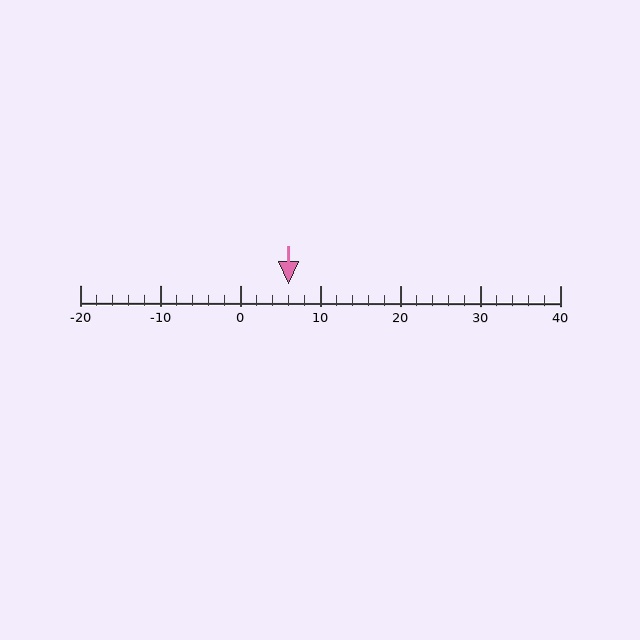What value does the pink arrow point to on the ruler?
The pink arrow points to approximately 6.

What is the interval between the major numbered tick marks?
The major tick marks are spaced 10 units apart.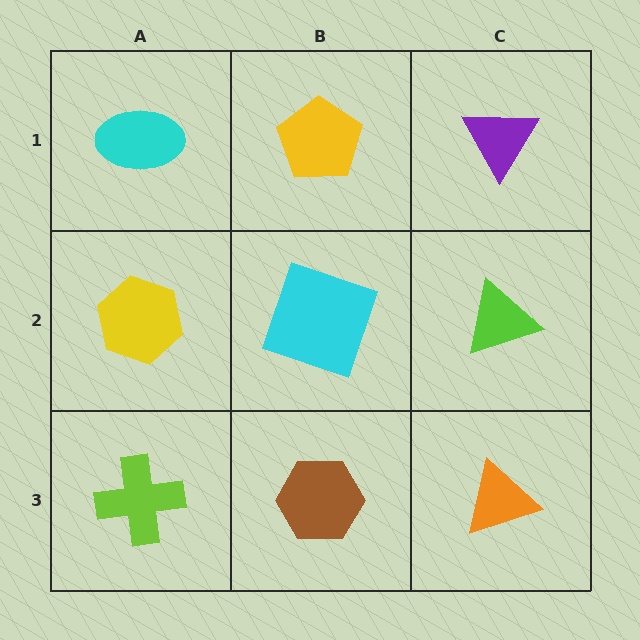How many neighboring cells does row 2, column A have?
3.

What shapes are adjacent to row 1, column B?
A cyan square (row 2, column B), a cyan ellipse (row 1, column A), a purple triangle (row 1, column C).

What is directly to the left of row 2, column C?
A cyan square.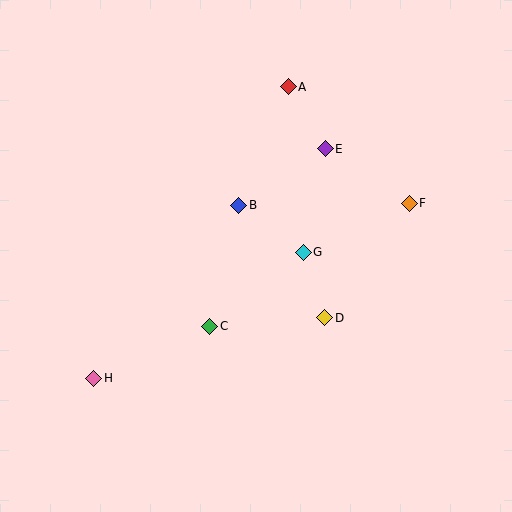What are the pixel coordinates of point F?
Point F is at (409, 203).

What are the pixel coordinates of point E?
Point E is at (325, 149).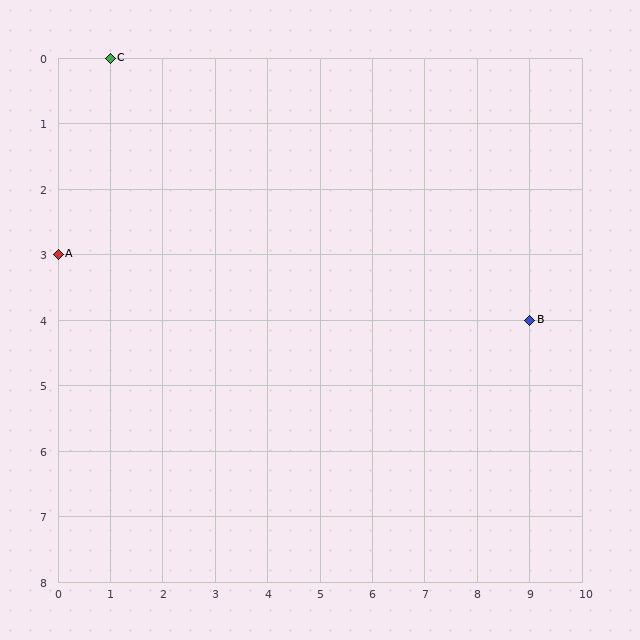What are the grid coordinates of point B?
Point B is at grid coordinates (9, 4).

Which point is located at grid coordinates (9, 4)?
Point B is at (9, 4).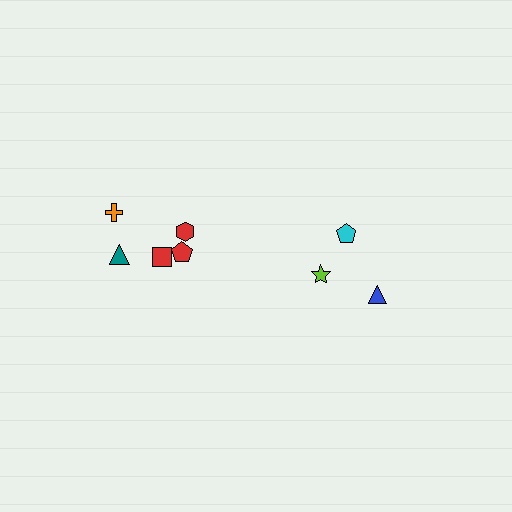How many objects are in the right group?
There are 3 objects.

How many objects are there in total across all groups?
There are 8 objects.